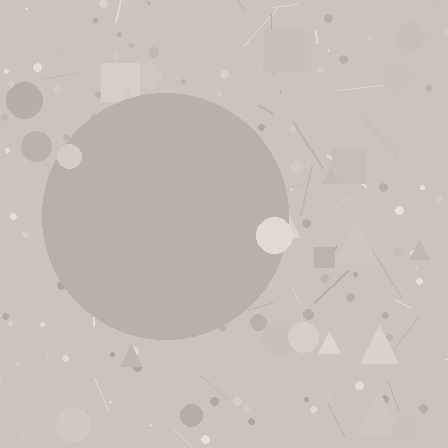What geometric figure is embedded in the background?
A circle is embedded in the background.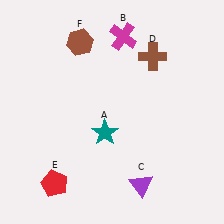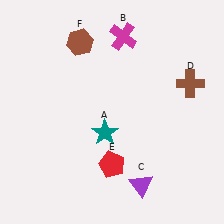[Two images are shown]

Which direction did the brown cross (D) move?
The brown cross (D) moved right.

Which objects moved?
The objects that moved are: the brown cross (D), the red pentagon (E).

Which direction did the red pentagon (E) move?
The red pentagon (E) moved right.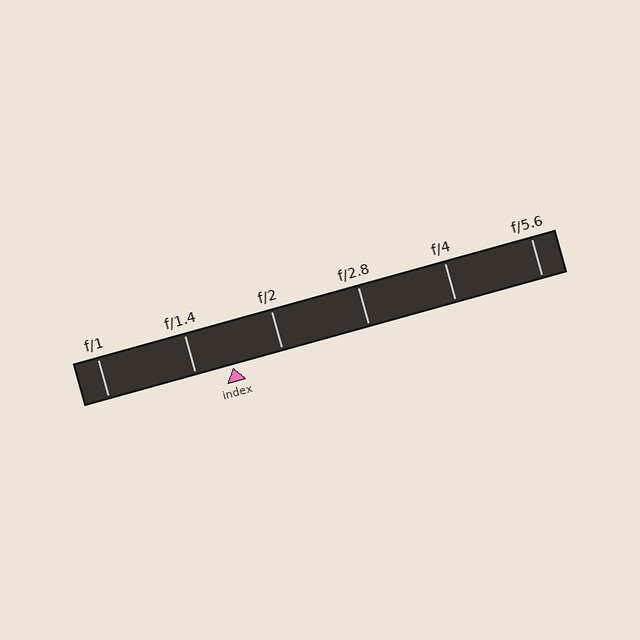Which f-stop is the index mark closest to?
The index mark is closest to f/1.4.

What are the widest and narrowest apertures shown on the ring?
The widest aperture shown is f/1 and the narrowest is f/5.6.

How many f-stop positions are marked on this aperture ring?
There are 6 f-stop positions marked.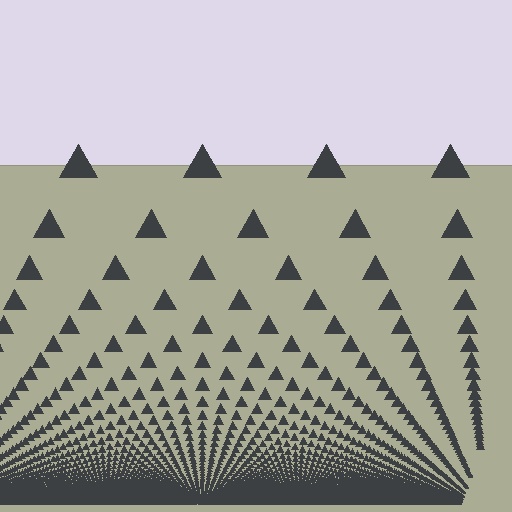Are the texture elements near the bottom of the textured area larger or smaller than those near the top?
Smaller. The gradient is inverted — elements near the bottom are smaller and denser.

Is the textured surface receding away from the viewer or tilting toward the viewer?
The surface appears to tilt toward the viewer. Texture elements get larger and sparser toward the top.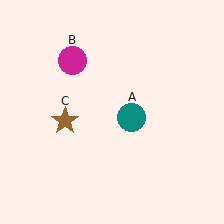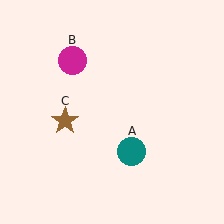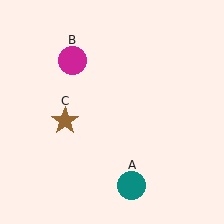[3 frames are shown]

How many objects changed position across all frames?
1 object changed position: teal circle (object A).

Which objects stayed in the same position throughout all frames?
Magenta circle (object B) and brown star (object C) remained stationary.